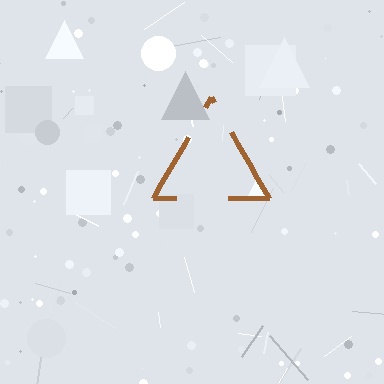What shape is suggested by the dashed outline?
The dashed outline suggests a triangle.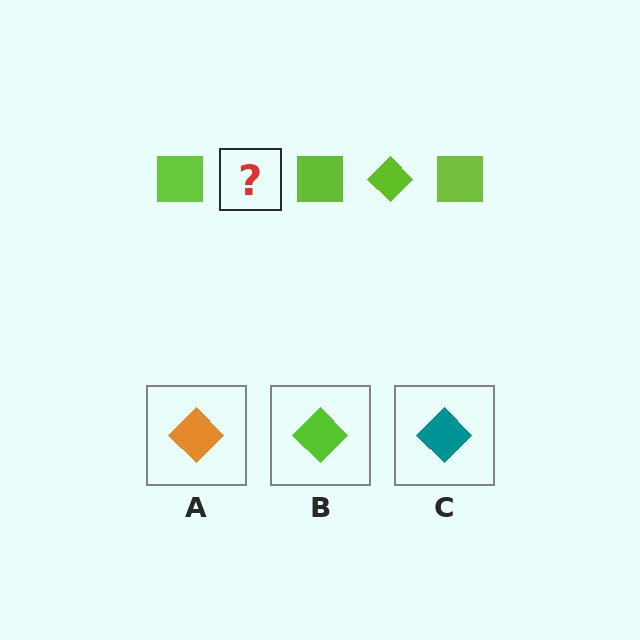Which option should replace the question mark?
Option B.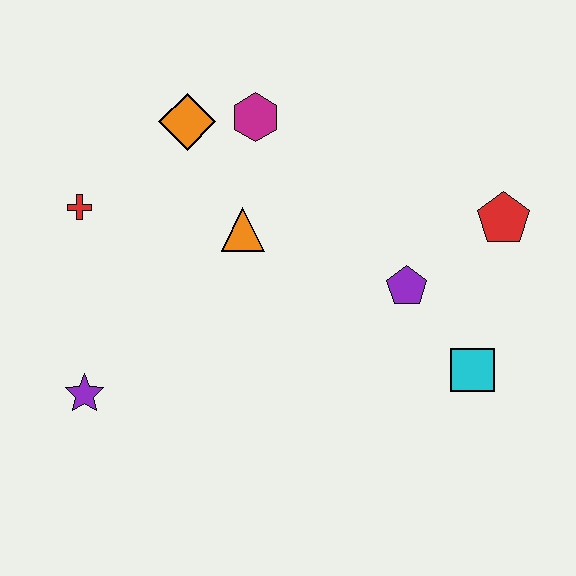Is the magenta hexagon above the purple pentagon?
Yes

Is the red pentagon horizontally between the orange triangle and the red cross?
No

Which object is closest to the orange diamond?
The magenta hexagon is closest to the orange diamond.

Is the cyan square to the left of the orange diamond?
No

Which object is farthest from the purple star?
The red pentagon is farthest from the purple star.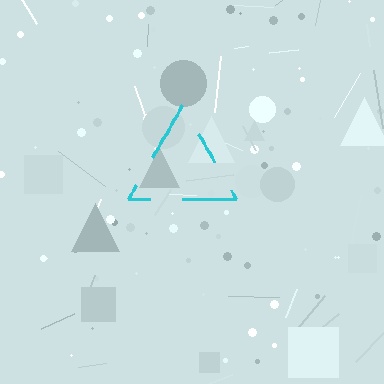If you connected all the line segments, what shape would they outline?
They would outline a triangle.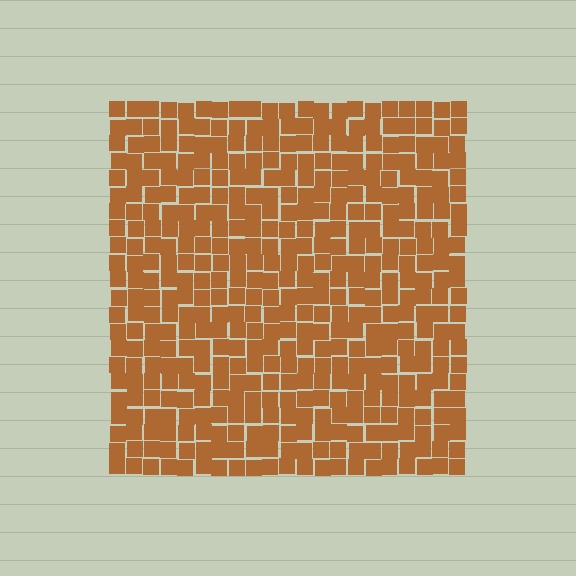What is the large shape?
The large shape is a square.